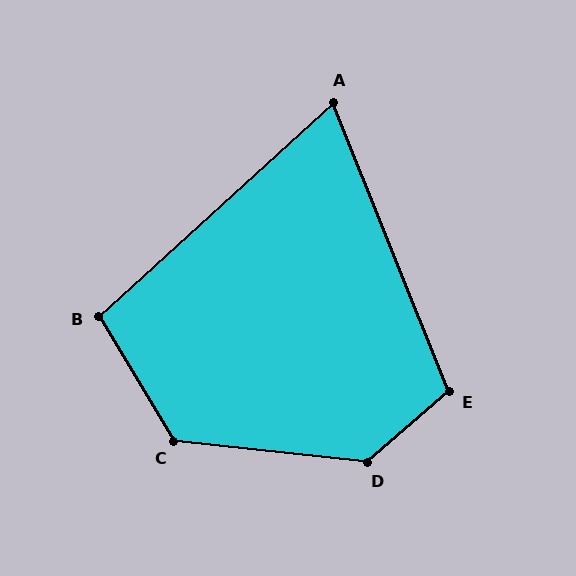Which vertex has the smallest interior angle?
A, at approximately 69 degrees.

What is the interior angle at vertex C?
Approximately 127 degrees (obtuse).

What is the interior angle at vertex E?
Approximately 109 degrees (obtuse).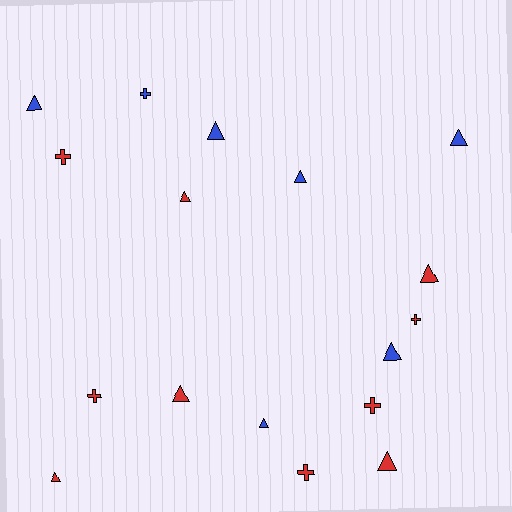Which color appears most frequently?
Red, with 10 objects.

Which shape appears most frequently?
Triangle, with 11 objects.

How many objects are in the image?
There are 17 objects.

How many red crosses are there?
There are 5 red crosses.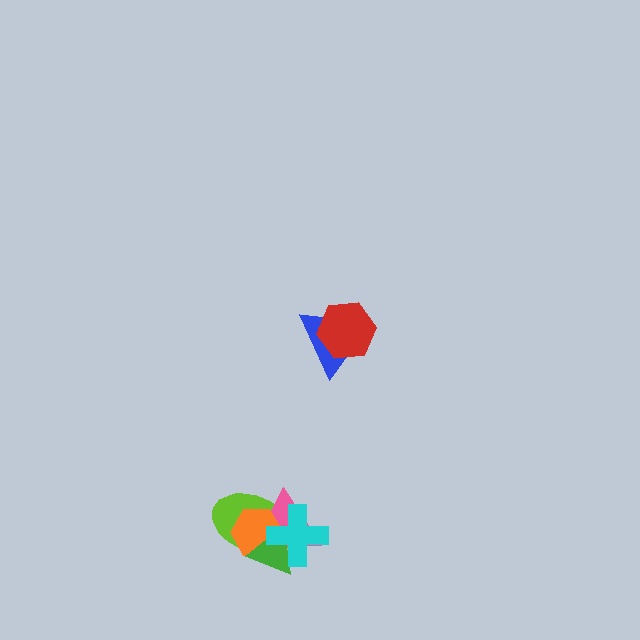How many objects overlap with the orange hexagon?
4 objects overlap with the orange hexagon.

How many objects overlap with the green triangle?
4 objects overlap with the green triangle.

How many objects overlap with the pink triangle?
4 objects overlap with the pink triangle.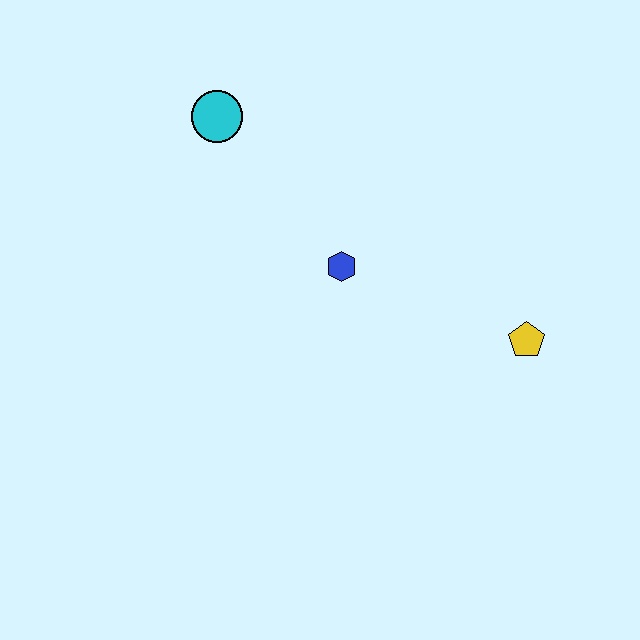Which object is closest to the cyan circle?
The blue hexagon is closest to the cyan circle.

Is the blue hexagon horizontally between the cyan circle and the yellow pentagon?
Yes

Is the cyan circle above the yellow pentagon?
Yes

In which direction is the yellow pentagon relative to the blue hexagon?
The yellow pentagon is to the right of the blue hexagon.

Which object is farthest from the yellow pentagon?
The cyan circle is farthest from the yellow pentagon.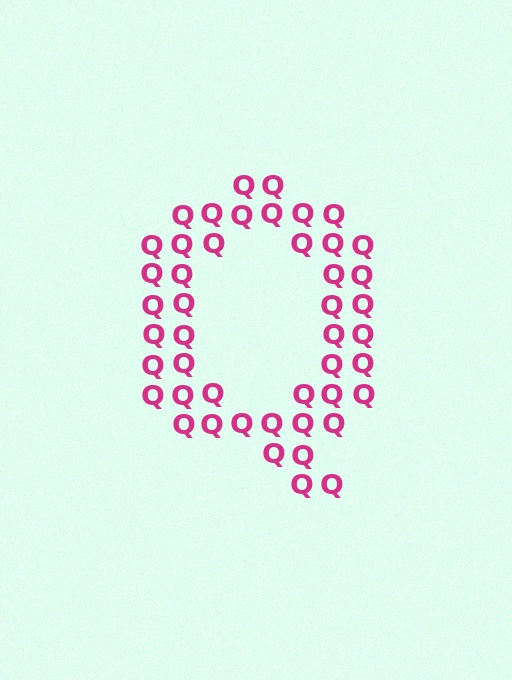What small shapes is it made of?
It is made of small letter Q's.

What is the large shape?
The large shape is the letter Q.